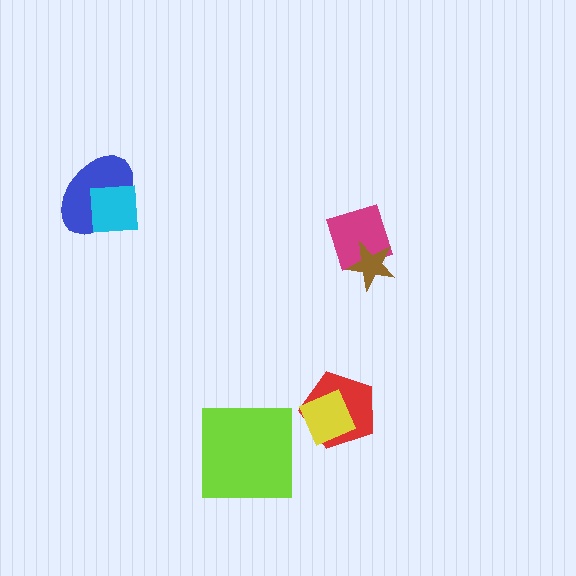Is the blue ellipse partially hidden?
Yes, it is partially covered by another shape.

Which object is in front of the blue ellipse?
The cyan square is in front of the blue ellipse.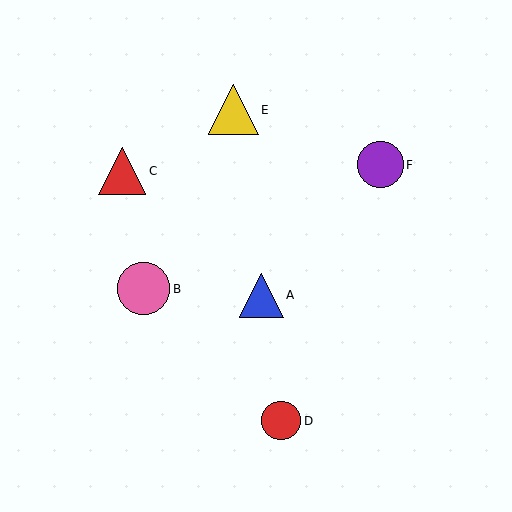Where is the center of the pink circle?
The center of the pink circle is at (144, 289).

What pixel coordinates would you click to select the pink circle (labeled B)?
Click at (144, 289) to select the pink circle B.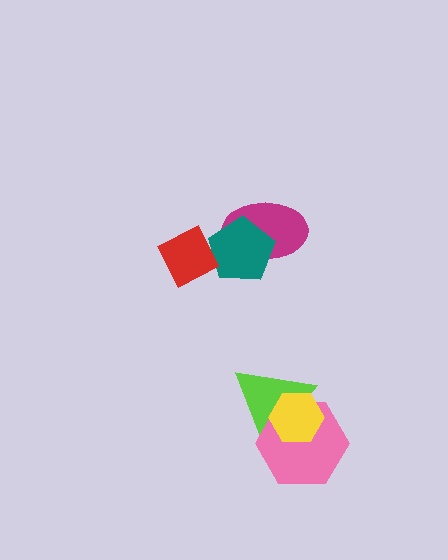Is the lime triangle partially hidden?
Yes, it is partially covered by another shape.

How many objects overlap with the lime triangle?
2 objects overlap with the lime triangle.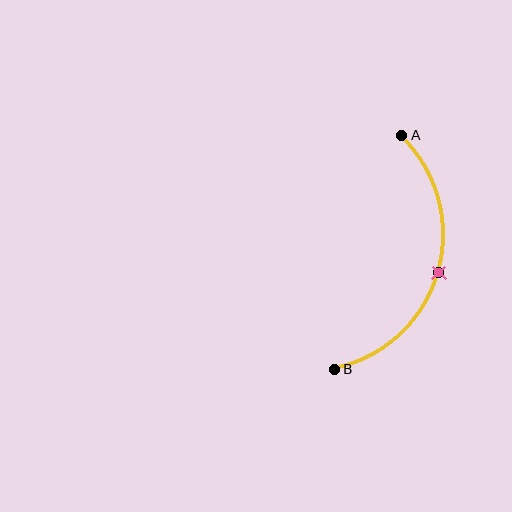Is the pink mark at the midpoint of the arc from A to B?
Yes. The pink mark lies on the arc at equal arc-length from both A and B — it is the arc midpoint.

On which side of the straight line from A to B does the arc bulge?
The arc bulges to the right of the straight line connecting A and B.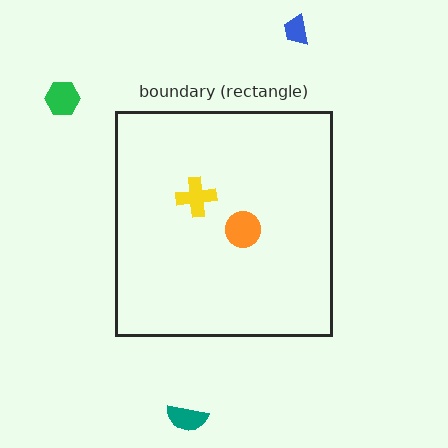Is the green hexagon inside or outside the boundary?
Outside.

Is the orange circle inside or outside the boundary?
Inside.